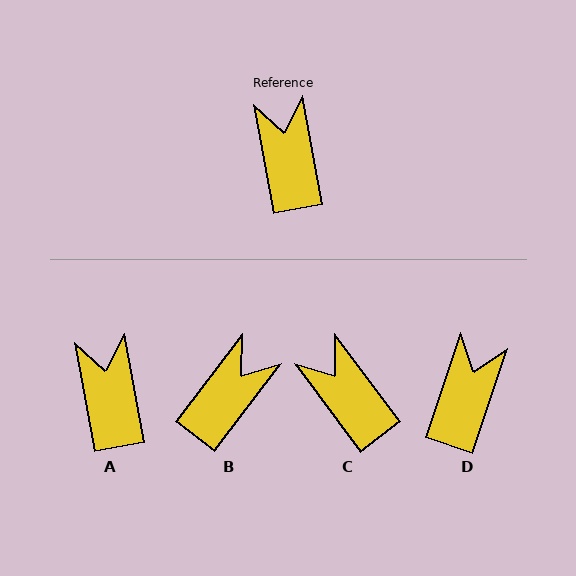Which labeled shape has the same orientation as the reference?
A.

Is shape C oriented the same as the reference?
No, it is off by about 27 degrees.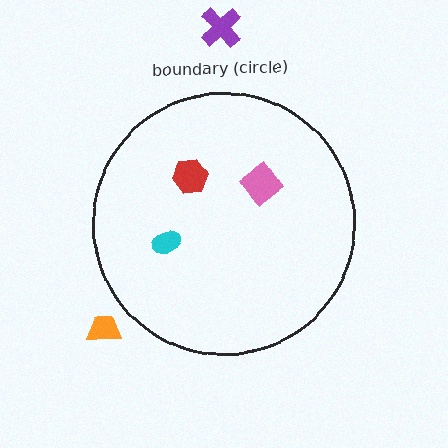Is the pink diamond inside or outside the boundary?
Inside.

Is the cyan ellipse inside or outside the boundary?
Inside.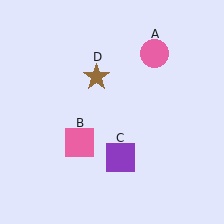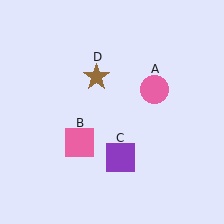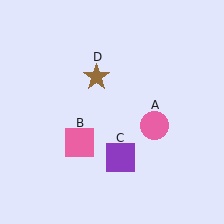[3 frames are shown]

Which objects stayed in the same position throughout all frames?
Pink square (object B) and purple square (object C) and brown star (object D) remained stationary.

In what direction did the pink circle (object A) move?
The pink circle (object A) moved down.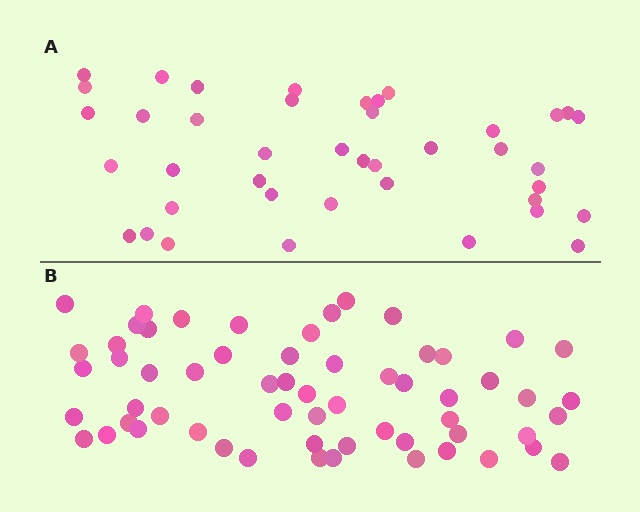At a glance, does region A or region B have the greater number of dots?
Region B (the bottom region) has more dots.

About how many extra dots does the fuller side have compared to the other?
Region B has approximately 20 more dots than region A.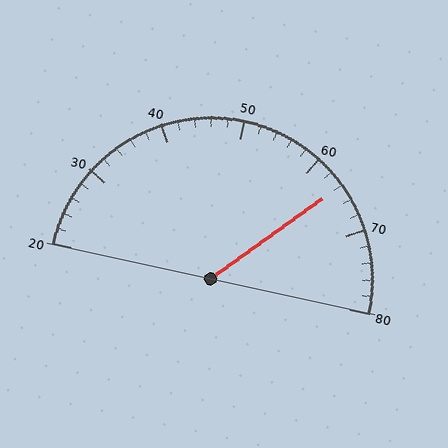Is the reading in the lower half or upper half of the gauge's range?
The reading is in the upper half of the range (20 to 80).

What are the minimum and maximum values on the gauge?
The gauge ranges from 20 to 80.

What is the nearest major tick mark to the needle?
The nearest major tick mark is 60.